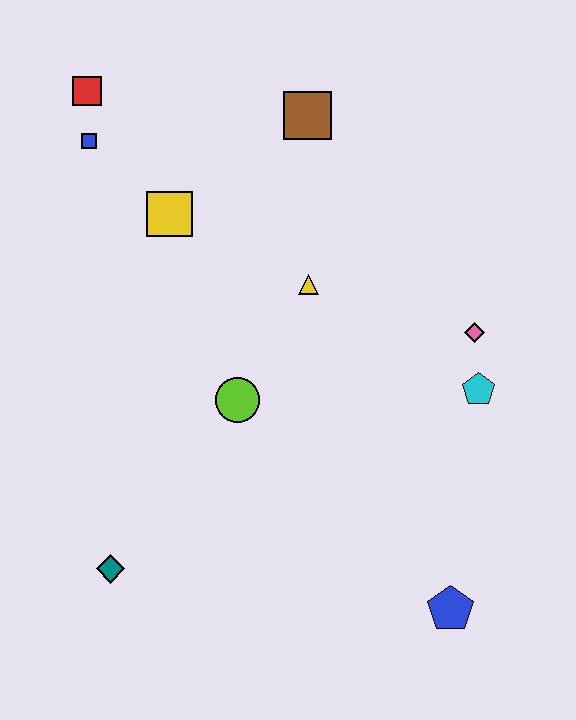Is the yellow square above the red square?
No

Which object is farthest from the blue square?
The blue pentagon is farthest from the blue square.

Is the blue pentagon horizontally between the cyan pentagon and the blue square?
Yes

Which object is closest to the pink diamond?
The cyan pentagon is closest to the pink diamond.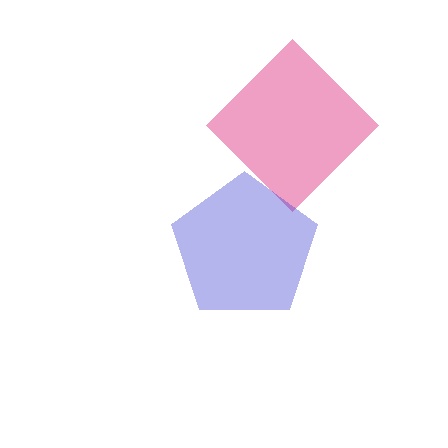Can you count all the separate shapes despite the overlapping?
Yes, there are 2 separate shapes.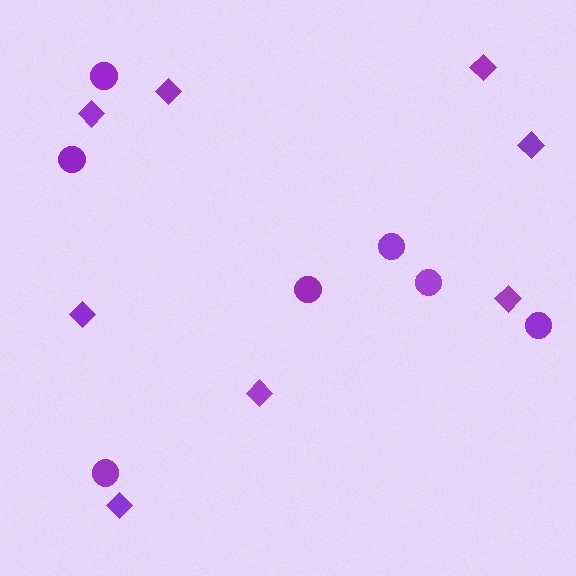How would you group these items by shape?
There are 2 groups: one group of circles (7) and one group of diamonds (8).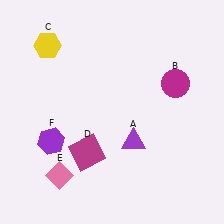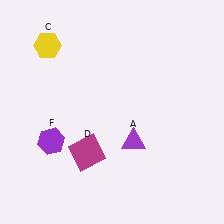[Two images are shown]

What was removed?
The pink diamond (E), the magenta circle (B) were removed in Image 2.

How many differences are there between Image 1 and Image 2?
There are 2 differences between the two images.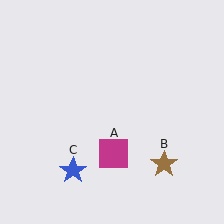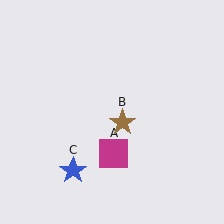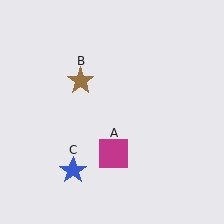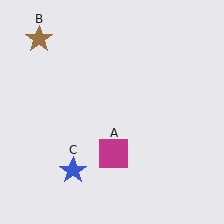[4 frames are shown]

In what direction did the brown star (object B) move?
The brown star (object B) moved up and to the left.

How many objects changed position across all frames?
1 object changed position: brown star (object B).